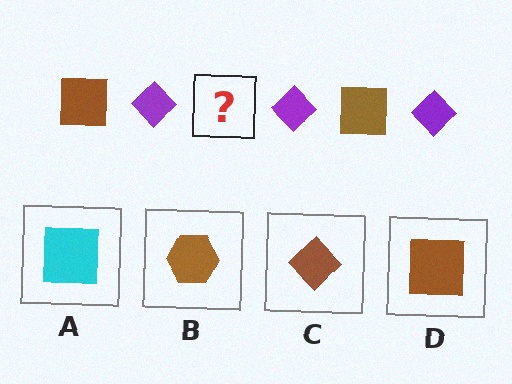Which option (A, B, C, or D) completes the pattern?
D.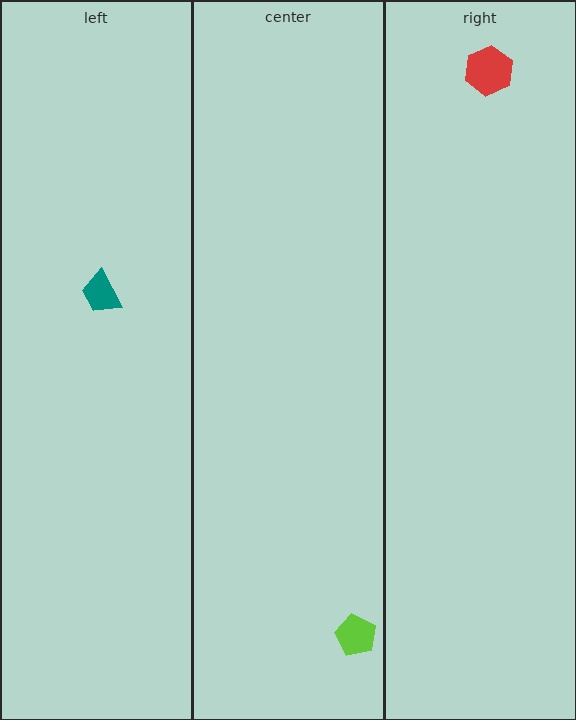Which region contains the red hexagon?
The right region.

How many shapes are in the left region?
1.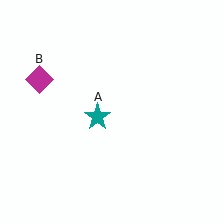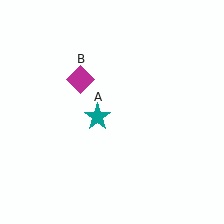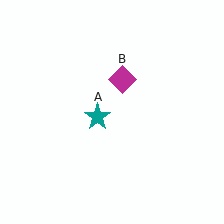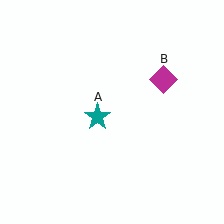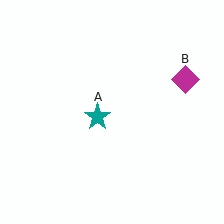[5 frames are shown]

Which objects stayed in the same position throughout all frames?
Teal star (object A) remained stationary.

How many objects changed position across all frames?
1 object changed position: magenta diamond (object B).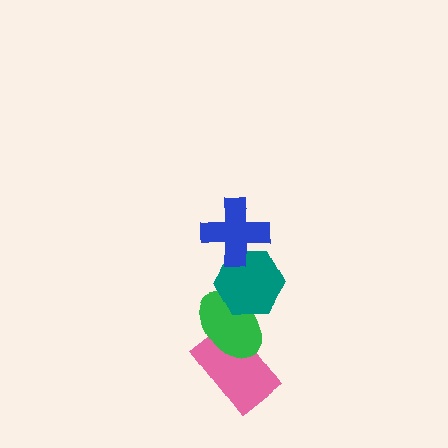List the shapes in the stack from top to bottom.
From top to bottom: the blue cross, the teal hexagon, the green ellipse, the pink rectangle.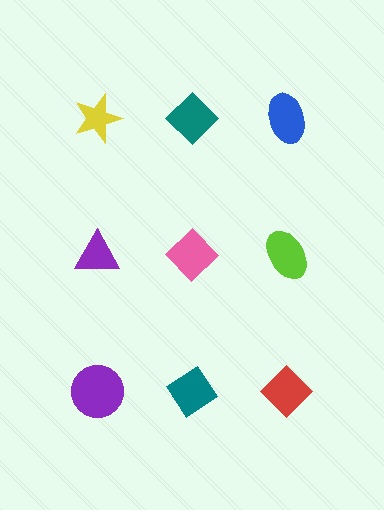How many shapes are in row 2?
3 shapes.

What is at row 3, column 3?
A red diamond.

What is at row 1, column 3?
A blue ellipse.